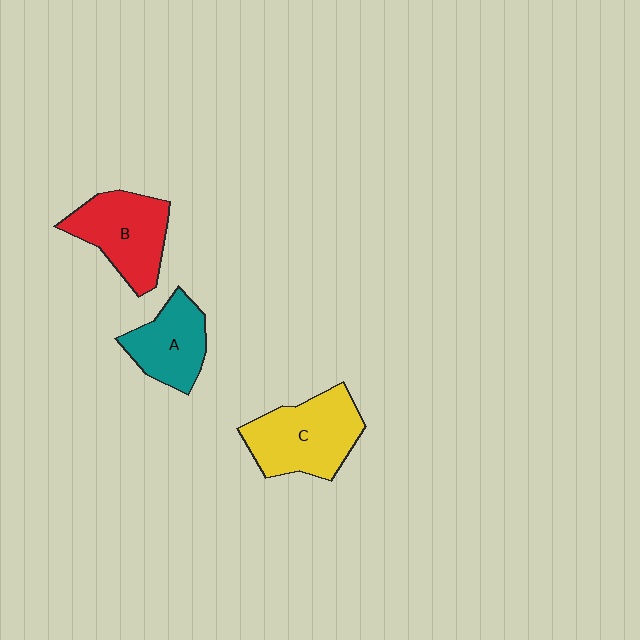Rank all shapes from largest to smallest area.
From largest to smallest: C (yellow), B (red), A (teal).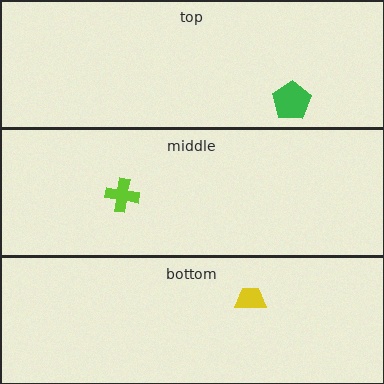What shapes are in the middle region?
The lime cross.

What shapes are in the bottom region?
The yellow trapezoid.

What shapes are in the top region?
The green pentagon.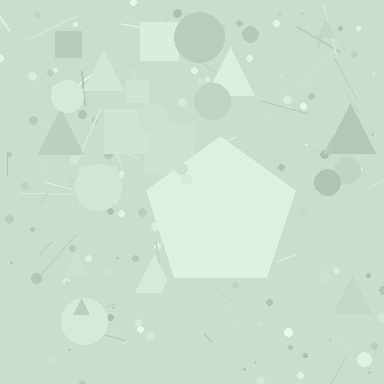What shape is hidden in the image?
A pentagon is hidden in the image.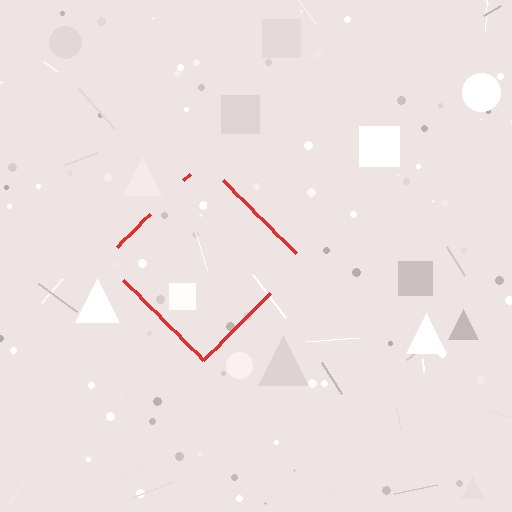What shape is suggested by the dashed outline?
The dashed outline suggests a diamond.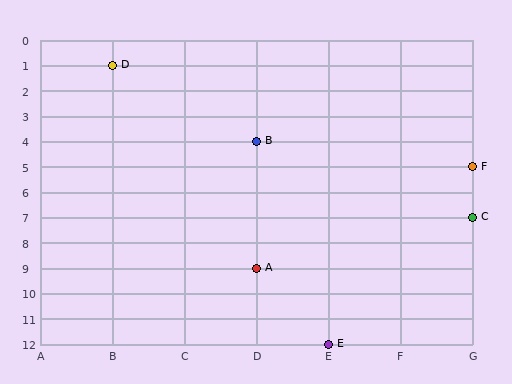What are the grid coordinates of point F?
Point F is at grid coordinates (G, 5).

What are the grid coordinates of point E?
Point E is at grid coordinates (E, 12).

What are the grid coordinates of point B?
Point B is at grid coordinates (D, 4).